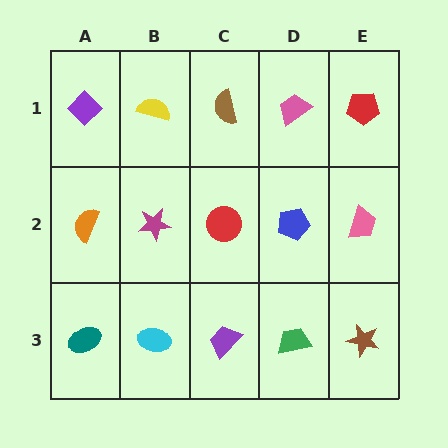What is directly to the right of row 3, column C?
A green trapezoid.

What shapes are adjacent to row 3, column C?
A red circle (row 2, column C), a cyan ellipse (row 3, column B), a green trapezoid (row 3, column D).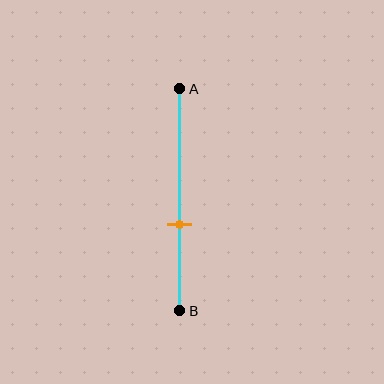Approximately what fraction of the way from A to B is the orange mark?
The orange mark is approximately 60% of the way from A to B.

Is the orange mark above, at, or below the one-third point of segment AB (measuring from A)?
The orange mark is below the one-third point of segment AB.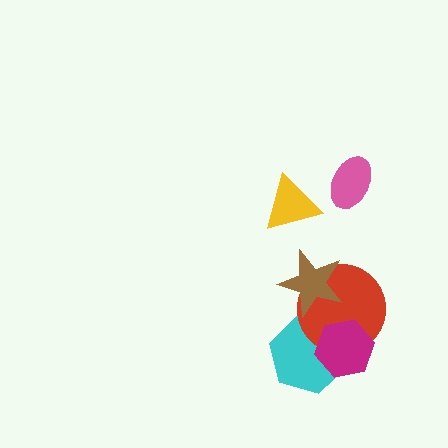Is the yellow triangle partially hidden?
No, no other shape covers it.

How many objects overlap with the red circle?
3 objects overlap with the red circle.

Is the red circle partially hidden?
Yes, it is partially covered by another shape.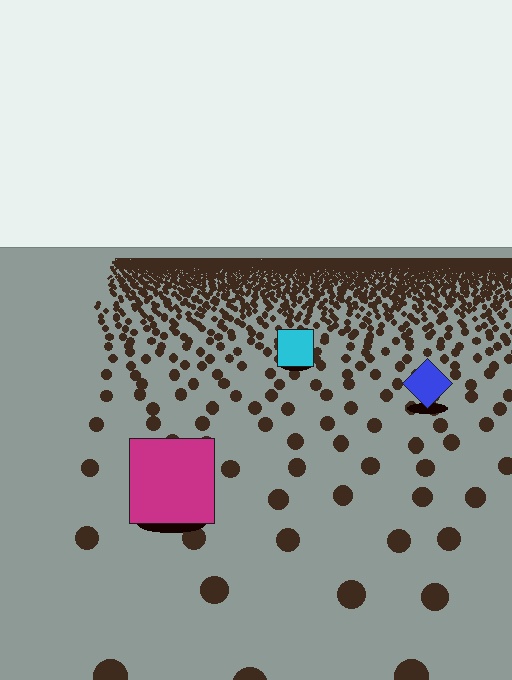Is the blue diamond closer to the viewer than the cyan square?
Yes. The blue diamond is closer — you can tell from the texture gradient: the ground texture is coarser near it.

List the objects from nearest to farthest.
From nearest to farthest: the magenta square, the blue diamond, the cyan square.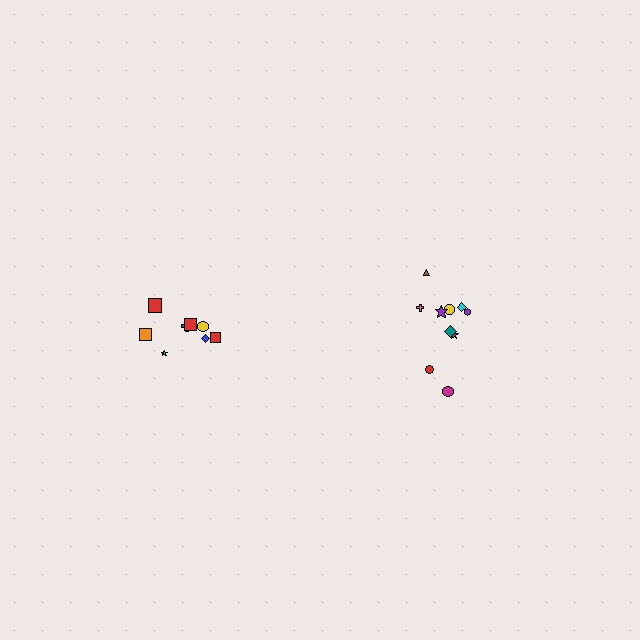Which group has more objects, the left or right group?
The right group.